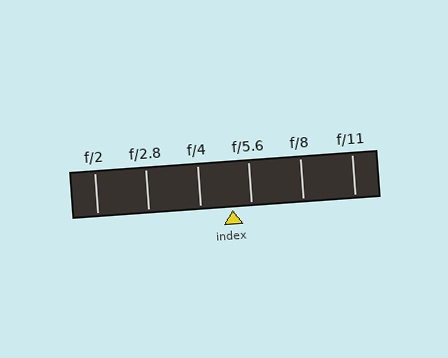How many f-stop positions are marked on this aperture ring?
There are 6 f-stop positions marked.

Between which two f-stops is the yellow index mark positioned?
The index mark is between f/4 and f/5.6.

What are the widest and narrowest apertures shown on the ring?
The widest aperture shown is f/2 and the narrowest is f/11.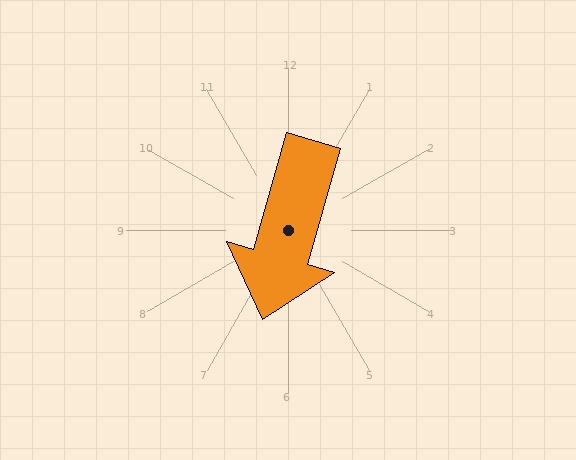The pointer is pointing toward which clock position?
Roughly 7 o'clock.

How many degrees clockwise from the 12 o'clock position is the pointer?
Approximately 196 degrees.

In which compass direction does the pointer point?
South.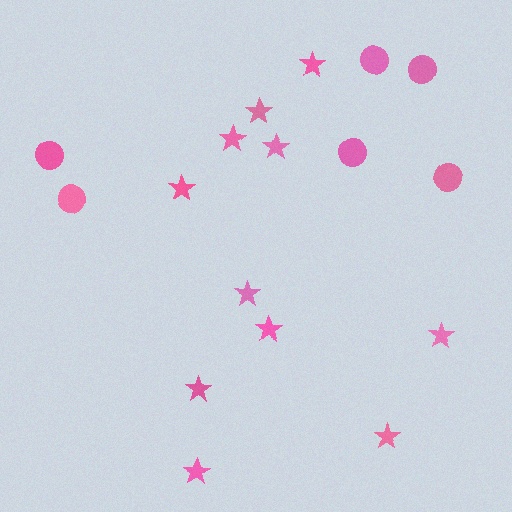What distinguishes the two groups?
There are 2 groups: one group of circles (6) and one group of stars (11).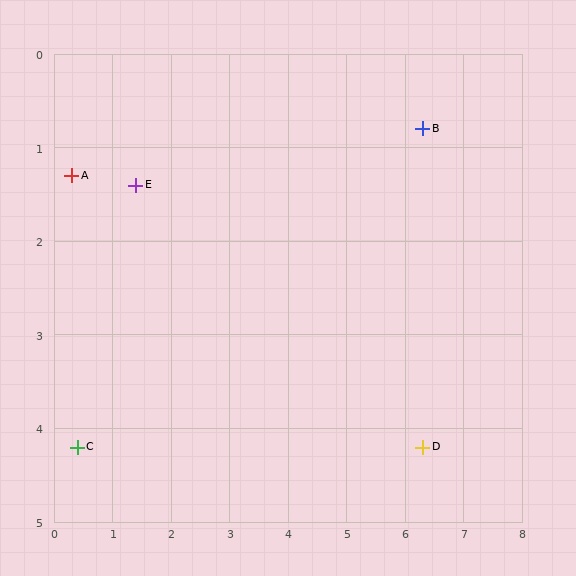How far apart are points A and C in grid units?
Points A and C are about 2.9 grid units apart.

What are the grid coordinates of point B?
Point B is at approximately (6.3, 0.8).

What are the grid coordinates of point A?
Point A is at approximately (0.3, 1.3).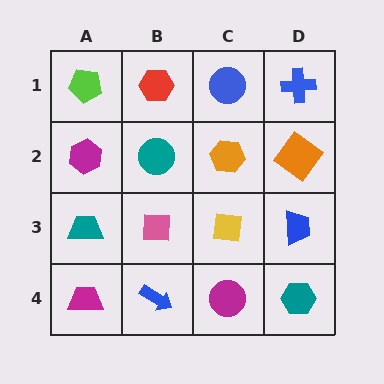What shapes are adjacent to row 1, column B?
A teal circle (row 2, column B), a lime pentagon (row 1, column A), a blue circle (row 1, column C).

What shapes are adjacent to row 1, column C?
An orange hexagon (row 2, column C), a red hexagon (row 1, column B), a blue cross (row 1, column D).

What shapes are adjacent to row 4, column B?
A pink square (row 3, column B), a magenta trapezoid (row 4, column A), a magenta circle (row 4, column C).